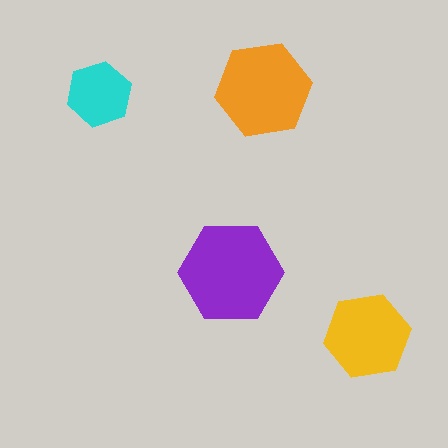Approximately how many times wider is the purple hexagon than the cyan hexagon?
About 1.5 times wider.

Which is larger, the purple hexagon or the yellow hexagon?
The purple one.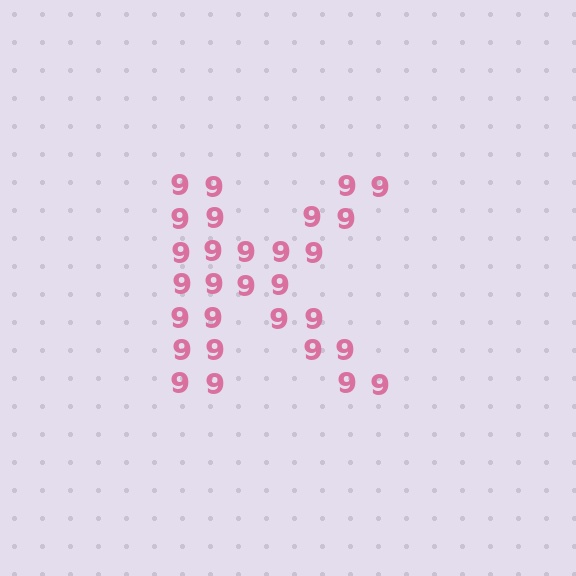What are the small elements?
The small elements are digit 9's.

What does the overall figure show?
The overall figure shows the letter K.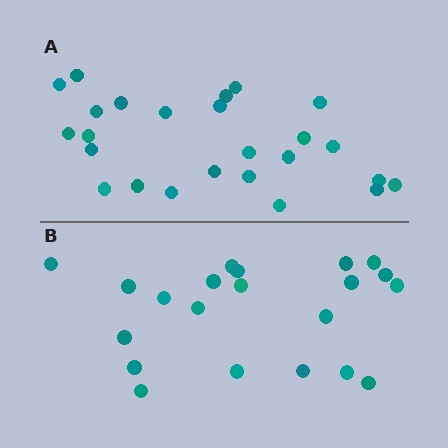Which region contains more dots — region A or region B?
Region A (the top region) has more dots.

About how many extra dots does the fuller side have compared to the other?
Region A has about 4 more dots than region B.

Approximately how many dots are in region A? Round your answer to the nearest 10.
About 20 dots. (The exact count is 25, which rounds to 20.)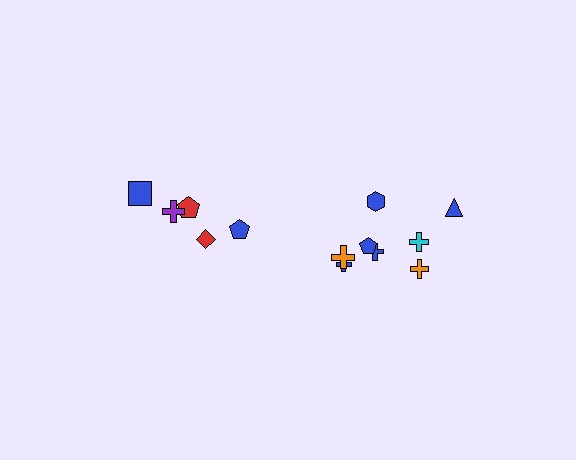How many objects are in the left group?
There are 5 objects.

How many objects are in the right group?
There are 8 objects.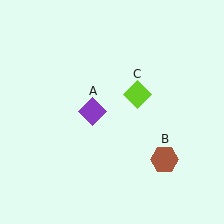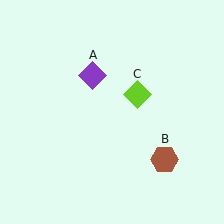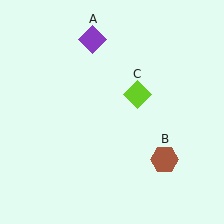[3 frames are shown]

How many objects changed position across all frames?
1 object changed position: purple diamond (object A).